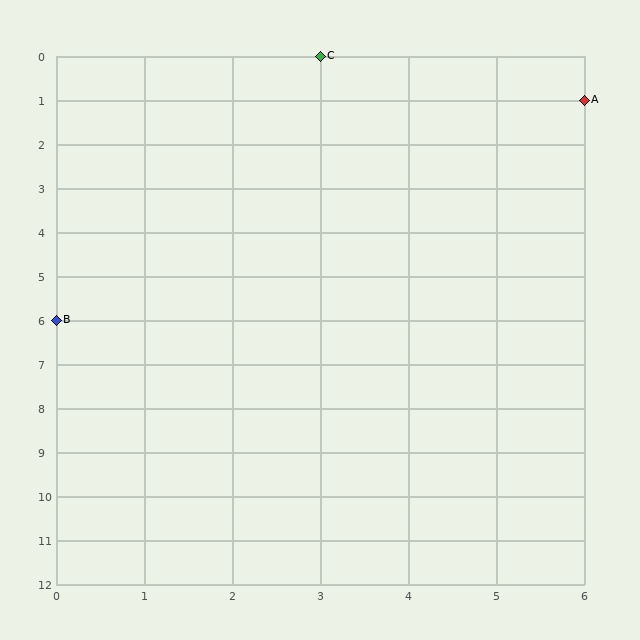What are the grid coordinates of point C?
Point C is at grid coordinates (3, 0).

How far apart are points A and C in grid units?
Points A and C are 3 columns and 1 row apart (about 3.2 grid units diagonally).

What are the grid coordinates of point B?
Point B is at grid coordinates (0, 6).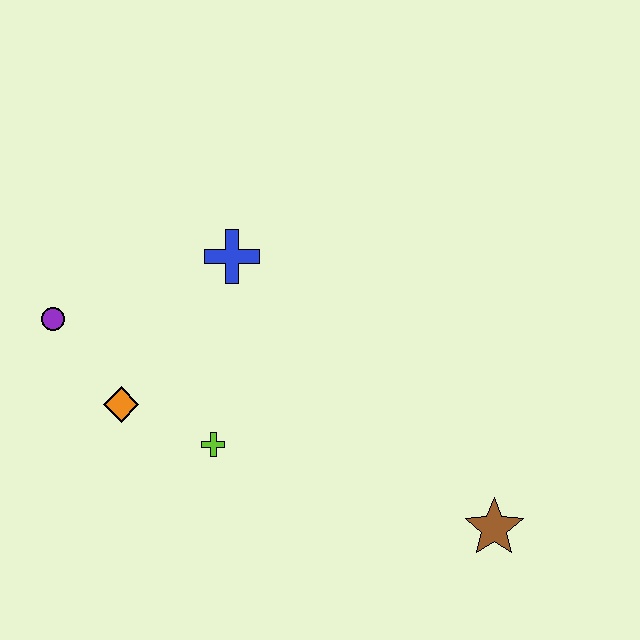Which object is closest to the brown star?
The lime cross is closest to the brown star.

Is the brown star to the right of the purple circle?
Yes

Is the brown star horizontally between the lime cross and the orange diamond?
No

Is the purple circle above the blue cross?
No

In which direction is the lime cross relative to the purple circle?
The lime cross is to the right of the purple circle.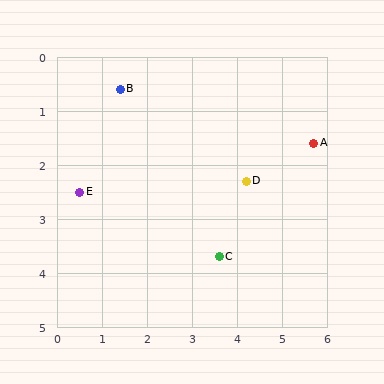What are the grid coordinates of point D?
Point D is at approximately (4.2, 2.3).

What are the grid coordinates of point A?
Point A is at approximately (5.7, 1.6).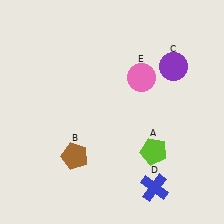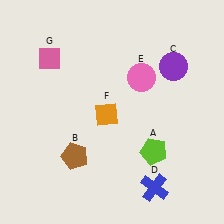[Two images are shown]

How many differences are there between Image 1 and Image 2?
There are 2 differences between the two images.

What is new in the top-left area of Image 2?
A pink diamond (G) was added in the top-left area of Image 2.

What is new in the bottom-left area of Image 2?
An orange diamond (F) was added in the bottom-left area of Image 2.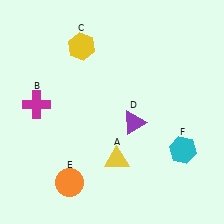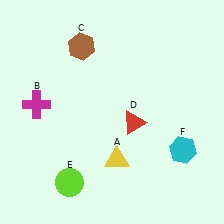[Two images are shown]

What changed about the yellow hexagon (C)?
In Image 1, C is yellow. In Image 2, it changed to brown.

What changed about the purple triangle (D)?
In Image 1, D is purple. In Image 2, it changed to red.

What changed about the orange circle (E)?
In Image 1, E is orange. In Image 2, it changed to lime.